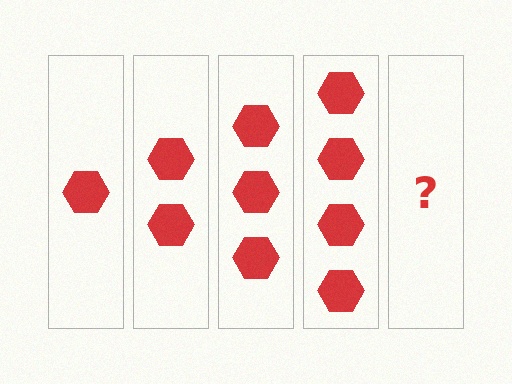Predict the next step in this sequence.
The next step is 5 hexagons.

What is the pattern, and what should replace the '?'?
The pattern is that each step adds one more hexagon. The '?' should be 5 hexagons.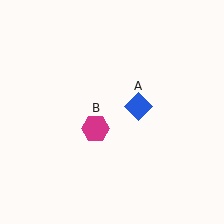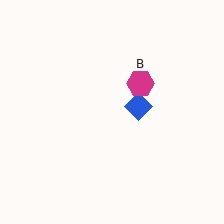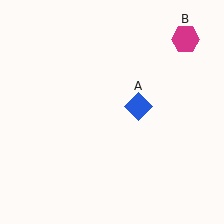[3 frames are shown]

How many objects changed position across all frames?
1 object changed position: magenta hexagon (object B).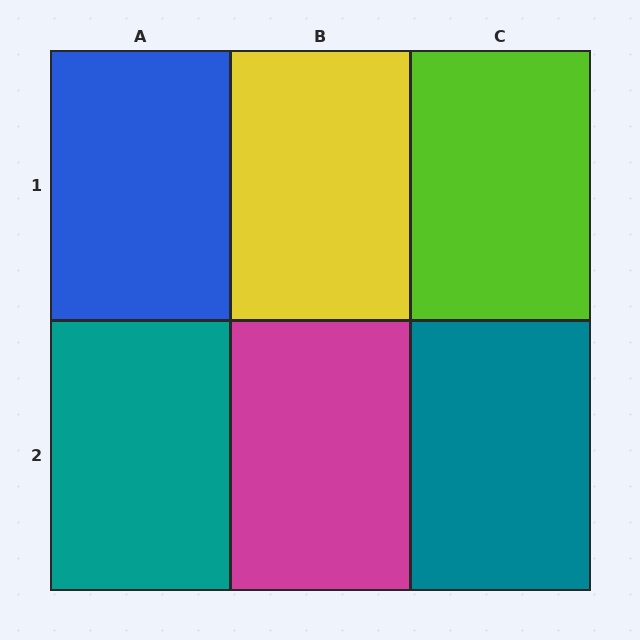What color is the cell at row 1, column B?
Yellow.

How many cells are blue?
1 cell is blue.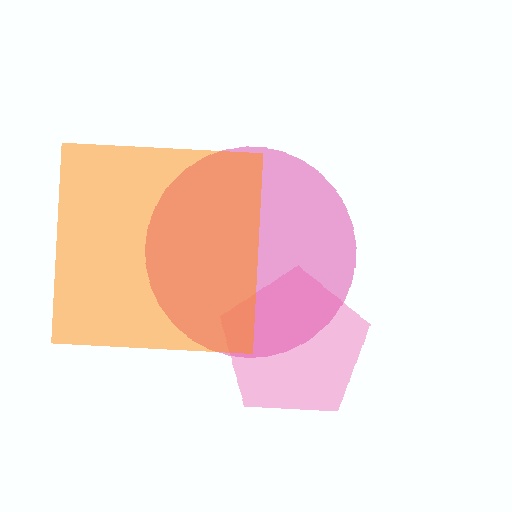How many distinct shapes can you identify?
There are 3 distinct shapes: a magenta circle, a pink pentagon, an orange square.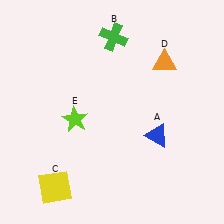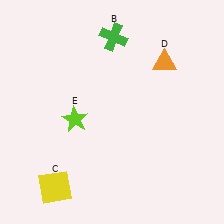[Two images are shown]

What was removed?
The blue triangle (A) was removed in Image 2.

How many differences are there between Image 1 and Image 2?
There is 1 difference between the two images.